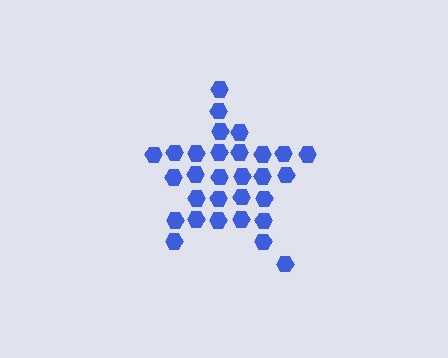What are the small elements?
The small elements are hexagons.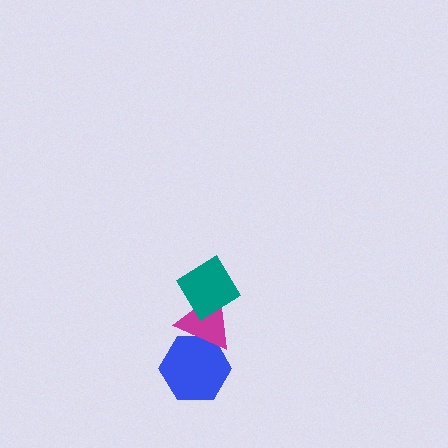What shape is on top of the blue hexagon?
The magenta triangle is on top of the blue hexagon.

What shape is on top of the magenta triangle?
The teal diamond is on top of the magenta triangle.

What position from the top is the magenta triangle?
The magenta triangle is 2nd from the top.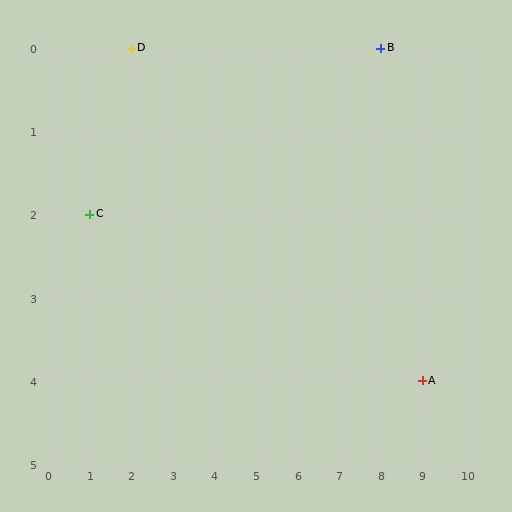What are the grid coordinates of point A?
Point A is at grid coordinates (9, 4).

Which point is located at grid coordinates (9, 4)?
Point A is at (9, 4).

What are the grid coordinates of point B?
Point B is at grid coordinates (8, 0).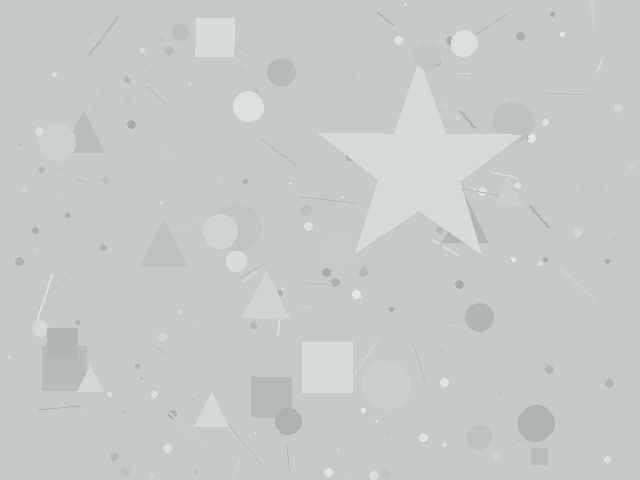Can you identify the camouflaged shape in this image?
The camouflaged shape is a star.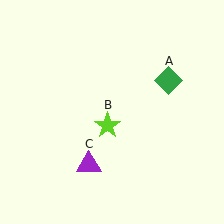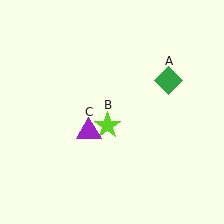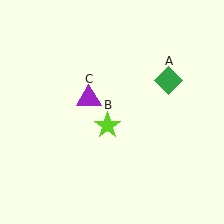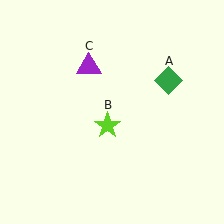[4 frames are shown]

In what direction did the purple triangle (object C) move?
The purple triangle (object C) moved up.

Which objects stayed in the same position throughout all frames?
Green diamond (object A) and lime star (object B) remained stationary.